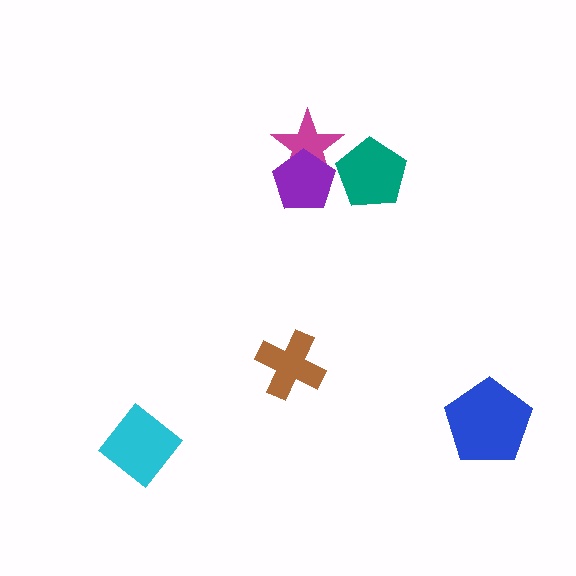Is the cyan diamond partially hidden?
No, no other shape covers it.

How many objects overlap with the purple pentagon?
1 object overlaps with the purple pentagon.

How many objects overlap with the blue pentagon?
0 objects overlap with the blue pentagon.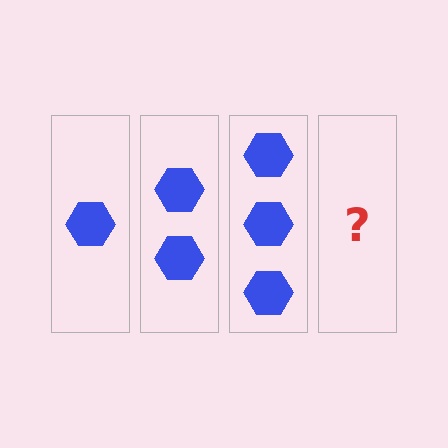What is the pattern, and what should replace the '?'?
The pattern is that each step adds one more hexagon. The '?' should be 4 hexagons.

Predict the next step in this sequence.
The next step is 4 hexagons.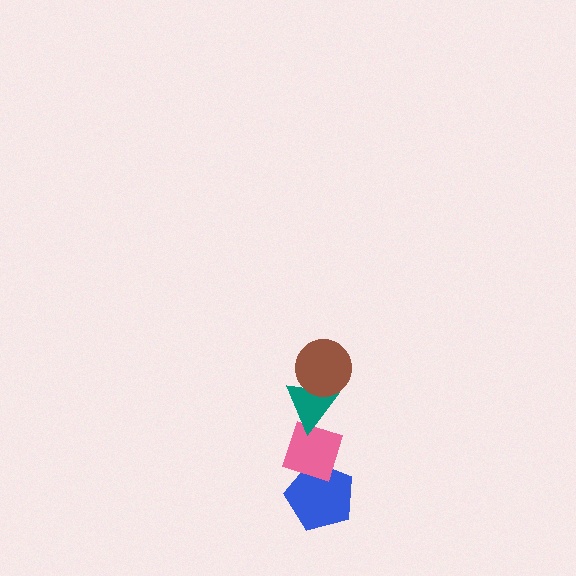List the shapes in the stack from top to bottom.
From top to bottom: the brown circle, the teal triangle, the pink diamond, the blue pentagon.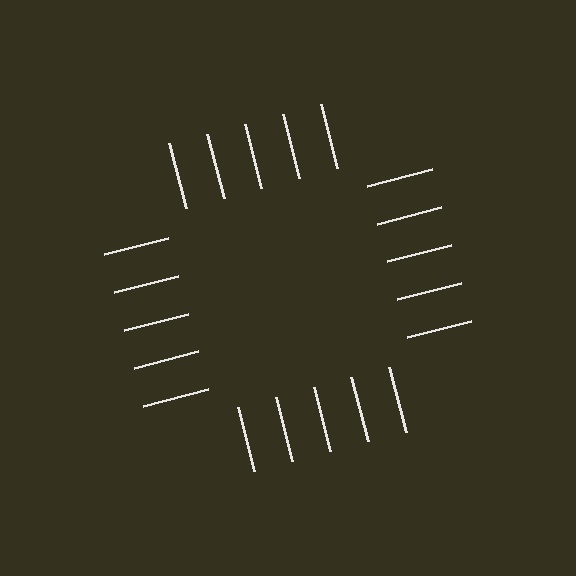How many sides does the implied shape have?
4 sides — the line-ends trace a square.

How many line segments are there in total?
20 — 5 along each of the 4 edges.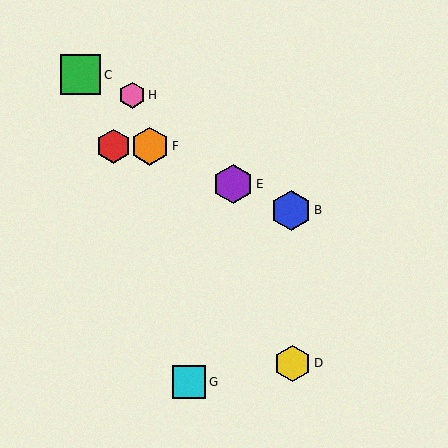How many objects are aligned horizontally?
2 objects (A, F) are aligned horizontally.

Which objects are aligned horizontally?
Objects A, F are aligned horizontally.